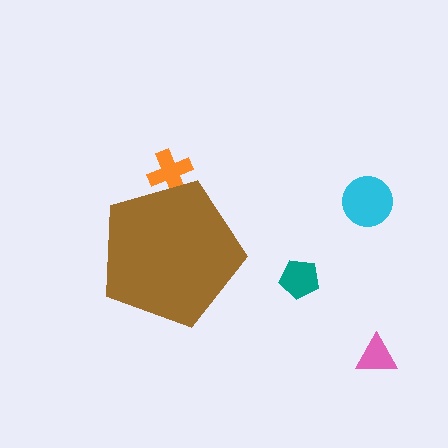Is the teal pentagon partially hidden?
No, the teal pentagon is fully visible.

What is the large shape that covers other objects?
A brown pentagon.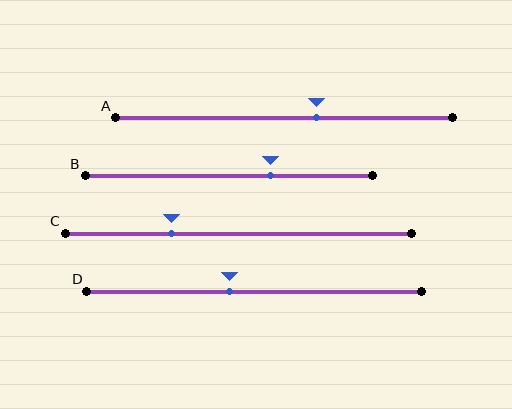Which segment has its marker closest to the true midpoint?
Segment D has its marker closest to the true midpoint.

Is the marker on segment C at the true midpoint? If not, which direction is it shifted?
No, the marker on segment C is shifted to the left by about 19% of the segment length.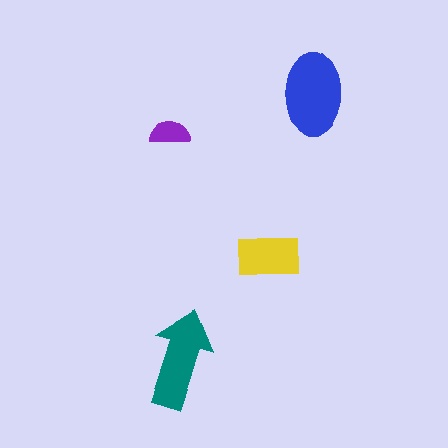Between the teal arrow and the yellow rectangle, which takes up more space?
The teal arrow.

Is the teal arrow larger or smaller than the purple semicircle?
Larger.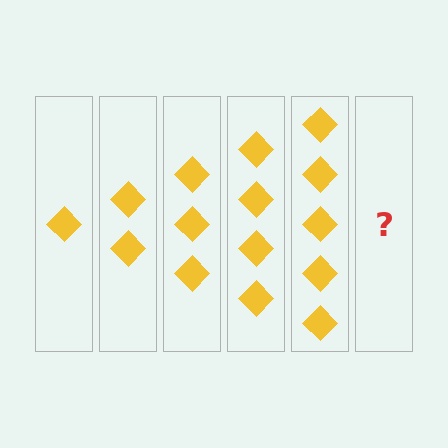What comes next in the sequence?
The next element should be 6 diamonds.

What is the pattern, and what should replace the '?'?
The pattern is that each step adds one more diamond. The '?' should be 6 diamonds.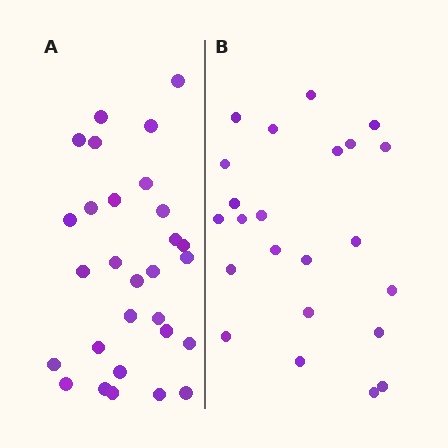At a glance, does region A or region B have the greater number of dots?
Region A (the left region) has more dots.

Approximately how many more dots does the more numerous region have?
Region A has about 6 more dots than region B.